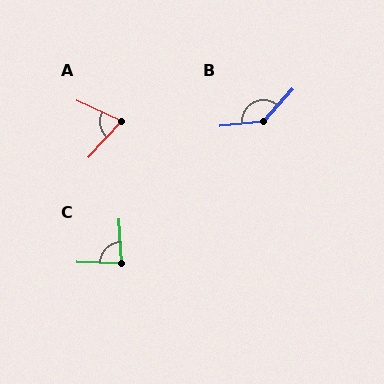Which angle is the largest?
B, at approximately 138 degrees.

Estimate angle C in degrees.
Approximately 85 degrees.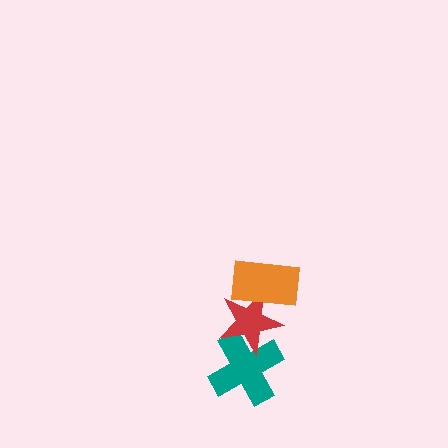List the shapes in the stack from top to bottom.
From top to bottom: the orange rectangle, the red star, the teal cross.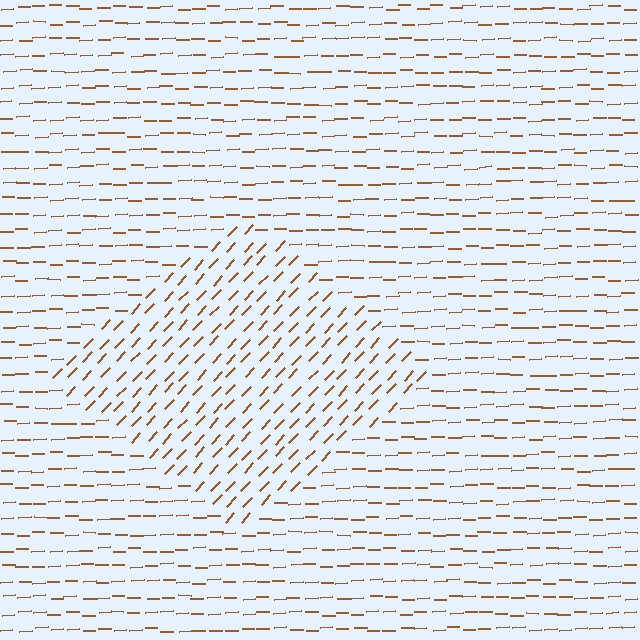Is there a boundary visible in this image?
Yes, there is a texture boundary formed by a change in line orientation.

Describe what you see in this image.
The image is filled with small brown line segments. A diamond region in the image has lines oriented differently from the surrounding lines, creating a visible texture boundary.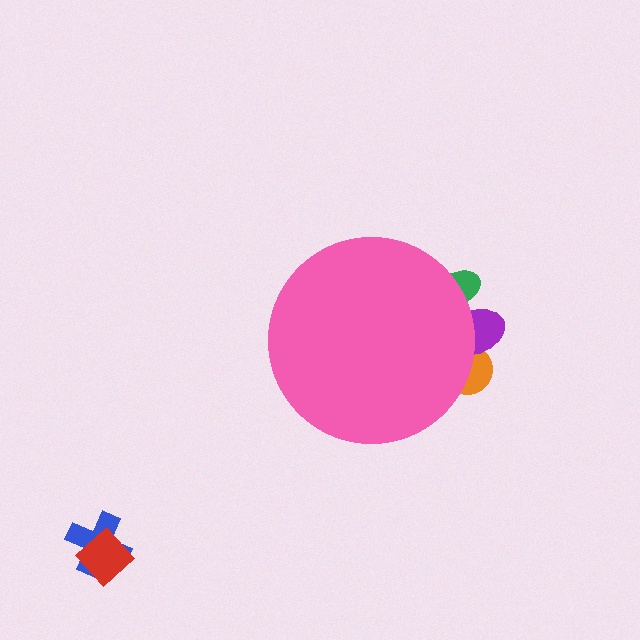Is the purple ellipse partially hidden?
Yes, the purple ellipse is partially hidden behind the pink circle.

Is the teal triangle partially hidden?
Yes, the teal triangle is partially hidden behind the pink circle.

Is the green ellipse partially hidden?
Yes, the green ellipse is partially hidden behind the pink circle.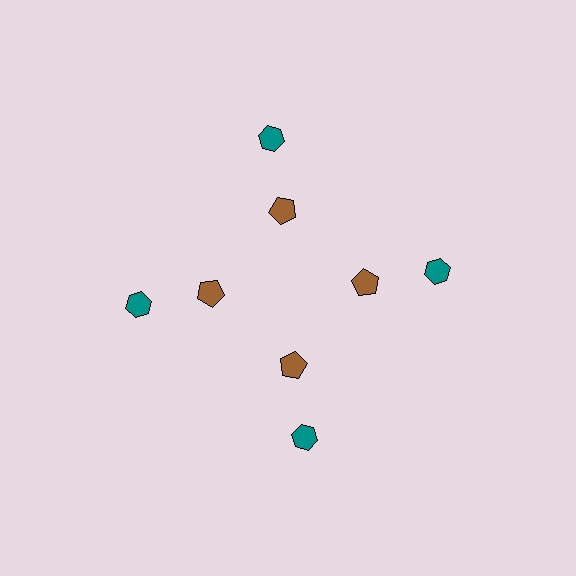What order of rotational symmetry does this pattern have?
This pattern has 4-fold rotational symmetry.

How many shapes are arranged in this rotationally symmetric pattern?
There are 8 shapes, arranged in 4 groups of 2.